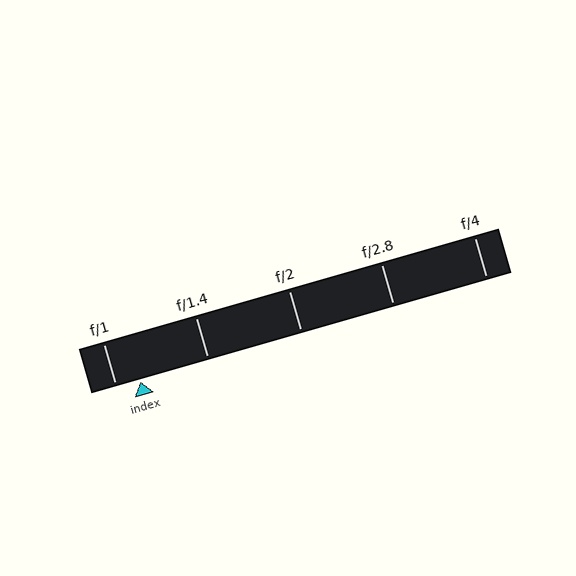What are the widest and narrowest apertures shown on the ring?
The widest aperture shown is f/1 and the narrowest is f/4.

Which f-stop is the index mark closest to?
The index mark is closest to f/1.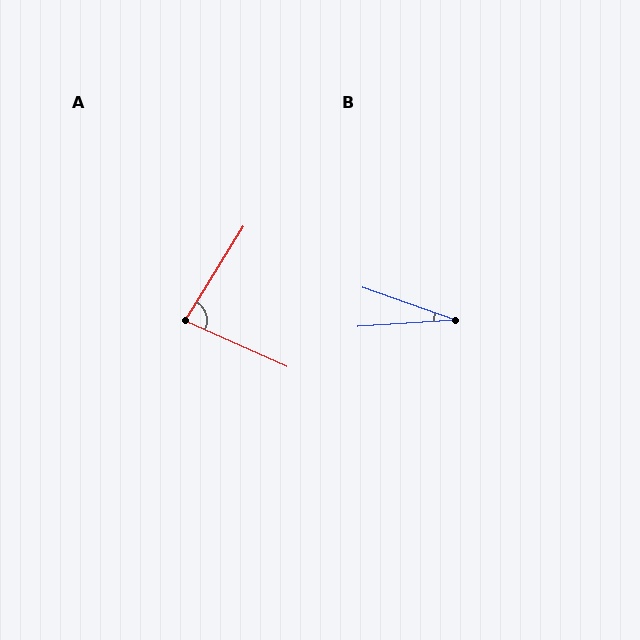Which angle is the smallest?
B, at approximately 23 degrees.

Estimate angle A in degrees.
Approximately 82 degrees.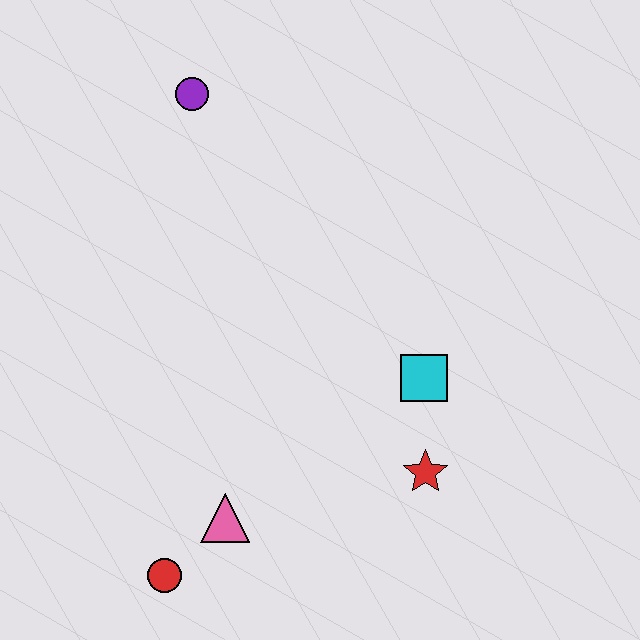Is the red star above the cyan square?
No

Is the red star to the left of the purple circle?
No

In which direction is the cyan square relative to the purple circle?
The cyan square is below the purple circle.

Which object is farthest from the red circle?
The purple circle is farthest from the red circle.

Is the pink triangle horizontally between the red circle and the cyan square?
Yes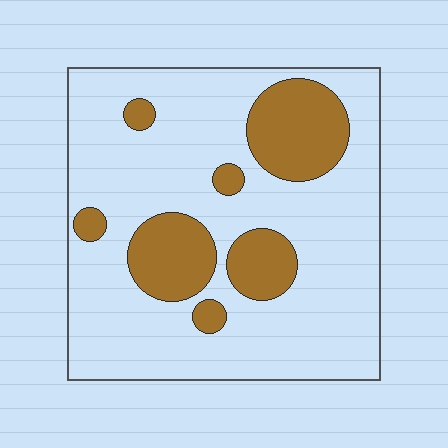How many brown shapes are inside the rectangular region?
7.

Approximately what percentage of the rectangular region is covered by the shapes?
Approximately 25%.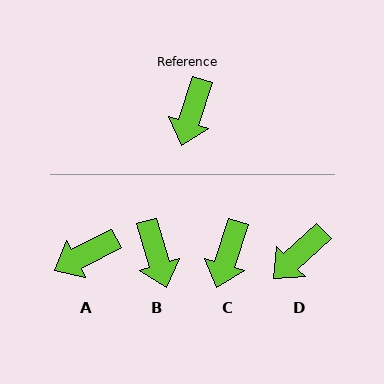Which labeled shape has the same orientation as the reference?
C.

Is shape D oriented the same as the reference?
No, it is off by about 29 degrees.